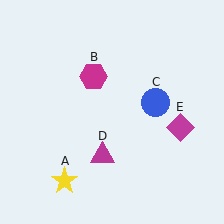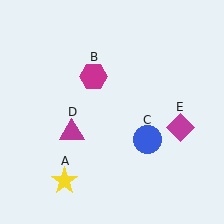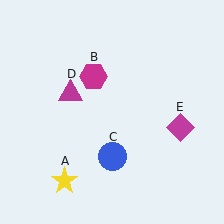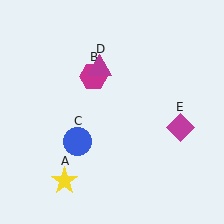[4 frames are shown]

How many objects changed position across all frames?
2 objects changed position: blue circle (object C), magenta triangle (object D).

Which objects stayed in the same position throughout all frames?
Yellow star (object A) and magenta hexagon (object B) and magenta diamond (object E) remained stationary.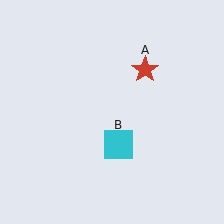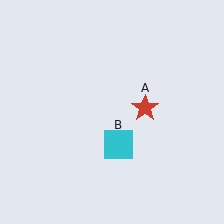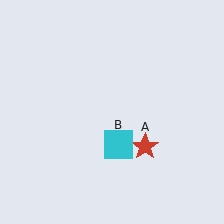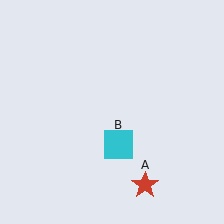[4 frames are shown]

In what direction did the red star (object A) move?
The red star (object A) moved down.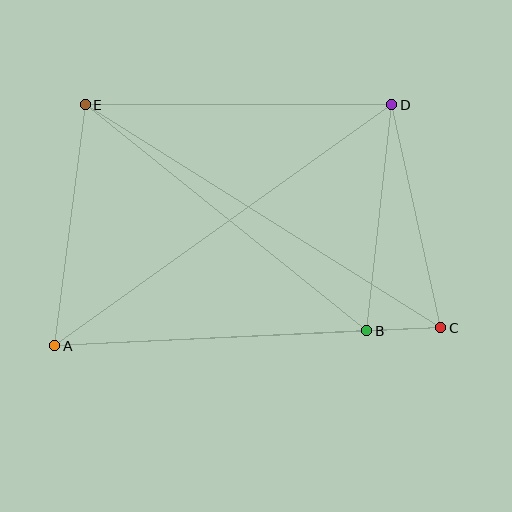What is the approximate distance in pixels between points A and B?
The distance between A and B is approximately 312 pixels.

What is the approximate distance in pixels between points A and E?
The distance between A and E is approximately 243 pixels.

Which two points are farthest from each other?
Points C and E are farthest from each other.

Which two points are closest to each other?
Points B and C are closest to each other.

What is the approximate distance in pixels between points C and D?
The distance between C and D is approximately 228 pixels.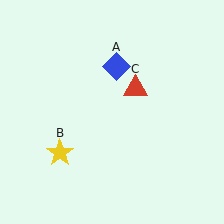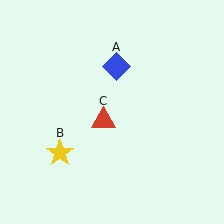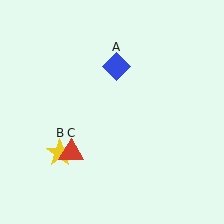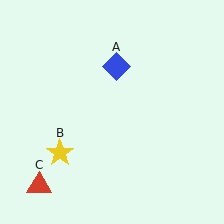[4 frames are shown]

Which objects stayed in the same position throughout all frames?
Blue diamond (object A) and yellow star (object B) remained stationary.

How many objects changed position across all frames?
1 object changed position: red triangle (object C).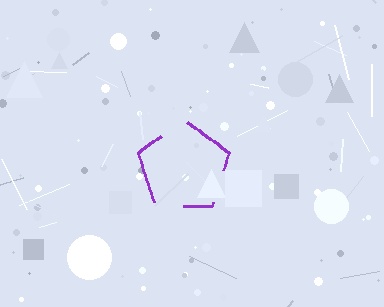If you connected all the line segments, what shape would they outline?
They would outline a pentagon.